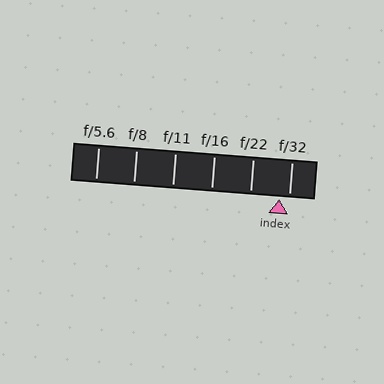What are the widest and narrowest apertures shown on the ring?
The widest aperture shown is f/5.6 and the narrowest is f/32.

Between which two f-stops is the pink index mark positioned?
The index mark is between f/22 and f/32.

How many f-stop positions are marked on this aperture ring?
There are 6 f-stop positions marked.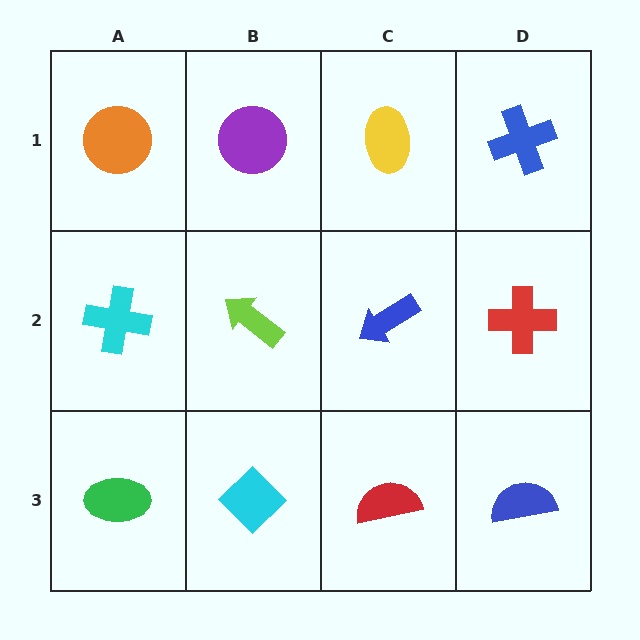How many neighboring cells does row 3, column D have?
2.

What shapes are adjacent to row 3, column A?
A cyan cross (row 2, column A), a cyan diamond (row 3, column B).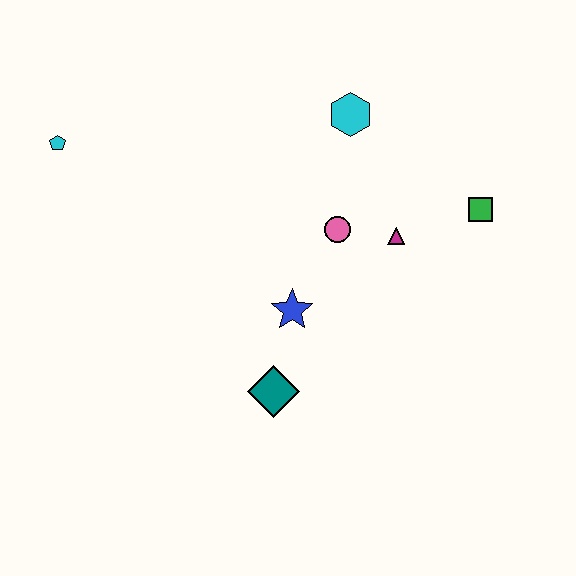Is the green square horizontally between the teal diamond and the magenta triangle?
No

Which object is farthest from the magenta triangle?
The cyan pentagon is farthest from the magenta triangle.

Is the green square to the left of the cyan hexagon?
No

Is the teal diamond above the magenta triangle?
No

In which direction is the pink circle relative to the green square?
The pink circle is to the left of the green square.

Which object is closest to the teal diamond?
The blue star is closest to the teal diamond.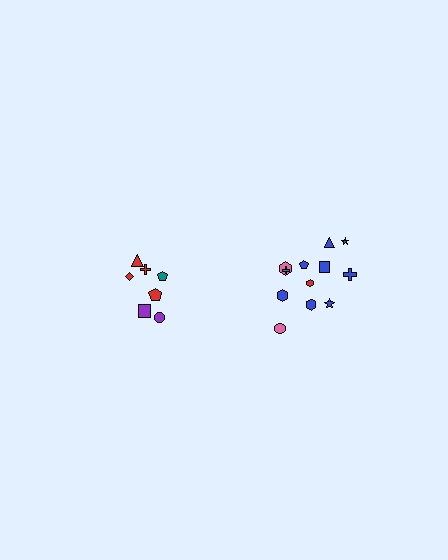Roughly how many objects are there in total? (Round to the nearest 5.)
Roughly 20 objects in total.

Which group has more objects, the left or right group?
The right group.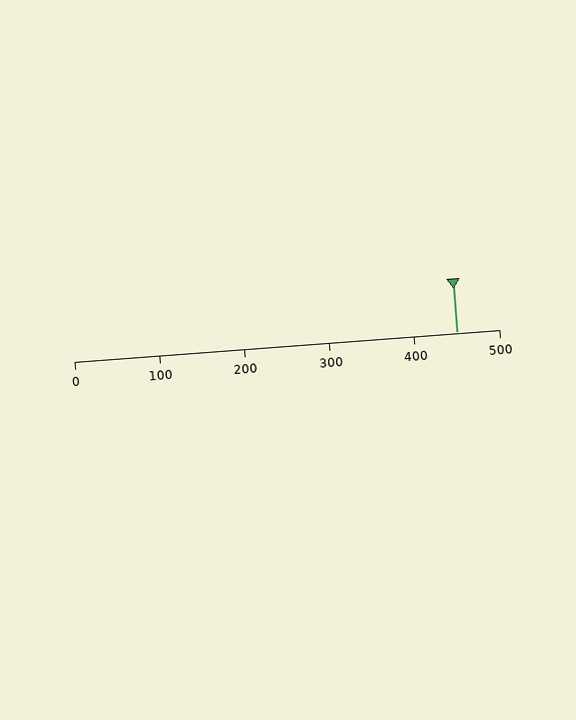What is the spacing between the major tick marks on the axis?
The major ticks are spaced 100 apart.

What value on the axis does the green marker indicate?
The marker indicates approximately 450.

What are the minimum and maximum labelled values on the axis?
The axis runs from 0 to 500.